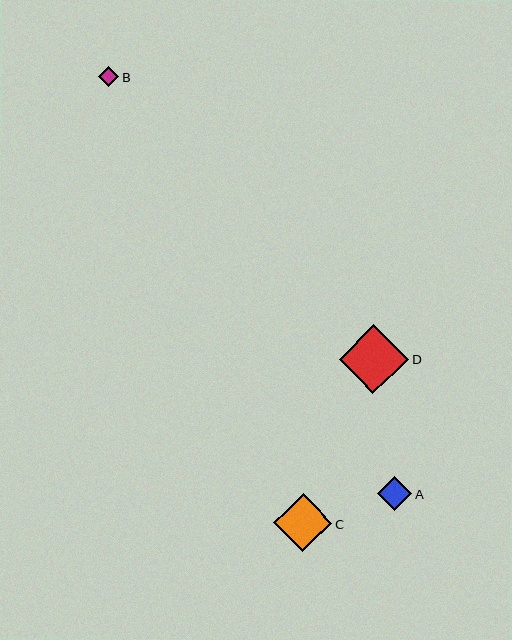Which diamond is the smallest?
Diamond B is the smallest with a size of approximately 20 pixels.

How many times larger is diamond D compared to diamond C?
Diamond D is approximately 1.2 times the size of diamond C.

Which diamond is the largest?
Diamond D is the largest with a size of approximately 69 pixels.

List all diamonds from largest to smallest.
From largest to smallest: D, C, A, B.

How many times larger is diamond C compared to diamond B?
Diamond C is approximately 2.9 times the size of diamond B.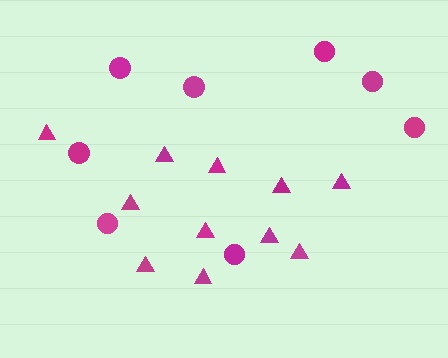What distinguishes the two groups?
There are 2 groups: one group of triangles (11) and one group of circles (8).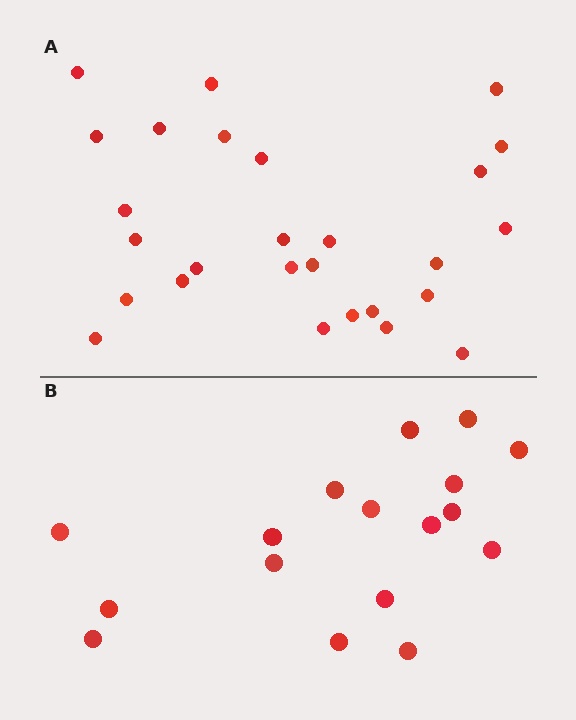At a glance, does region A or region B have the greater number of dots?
Region A (the top region) has more dots.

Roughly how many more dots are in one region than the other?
Region A has roughly 10 or so more dots than region B.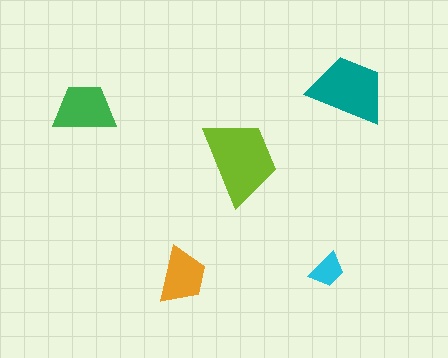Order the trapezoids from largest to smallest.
the lime one, the teal one, the green one, the orange one, the cyan one.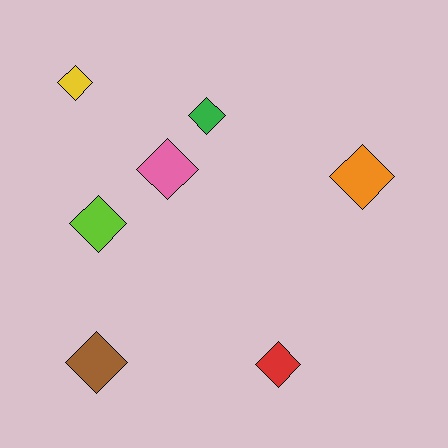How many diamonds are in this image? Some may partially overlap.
There are 7 diamonds.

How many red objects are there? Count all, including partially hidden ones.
There is 1 red object.